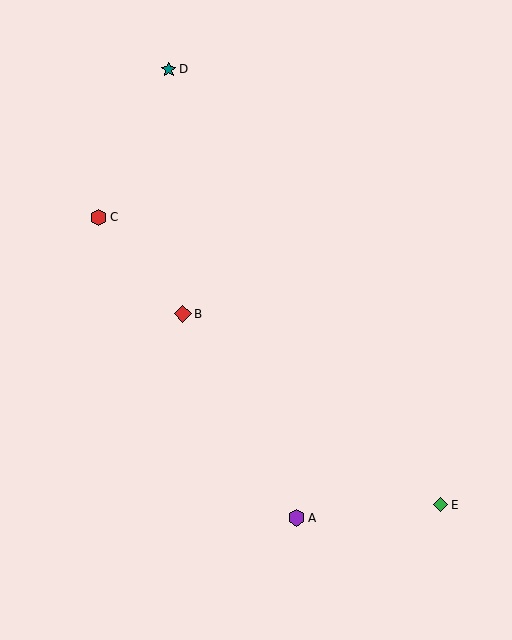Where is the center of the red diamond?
The center of the red diamond is at (183, 314).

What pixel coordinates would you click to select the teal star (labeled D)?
Click at (169, 69) to select the teal star D.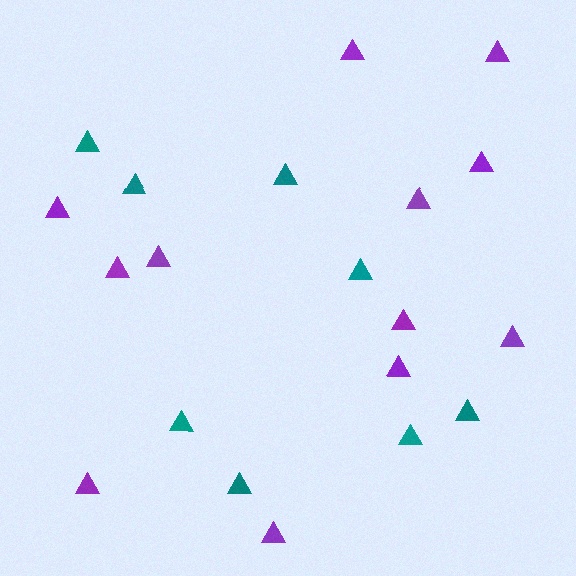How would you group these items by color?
There are 2 groups: one group of teal triangles (8) and one group of purple triangles (12).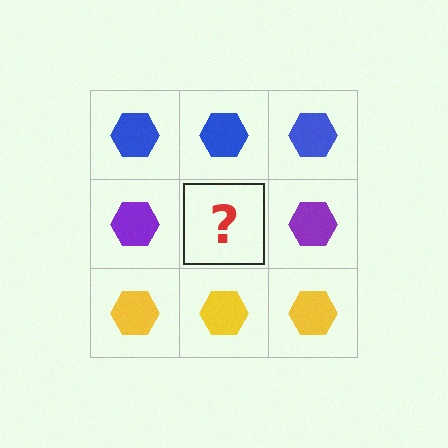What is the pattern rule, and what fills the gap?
The rule is that each row has a consistent color. The gap should be filled with a purple hexagon.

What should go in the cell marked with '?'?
The missing cell should contain a purple hexagon.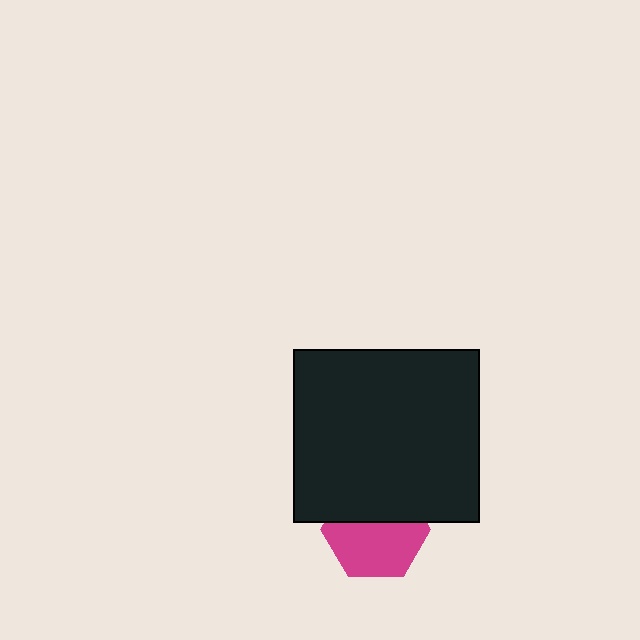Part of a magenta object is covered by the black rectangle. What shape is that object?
It is a hexagon.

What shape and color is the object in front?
The object in front is a black rectangle.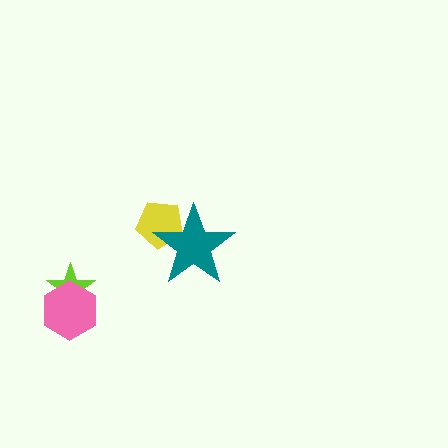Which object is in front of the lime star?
The pink hexagon is in front of the lime star.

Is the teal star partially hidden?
No, no other shape covers it.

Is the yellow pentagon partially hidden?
Yes, it is partially covered by another shape.